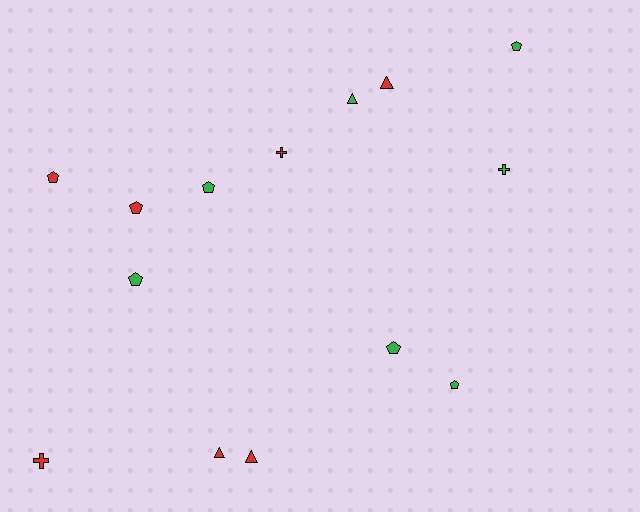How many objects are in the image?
There are 14 objects.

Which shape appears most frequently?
Pentagon, with 7 objects.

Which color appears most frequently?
Green, with 7 objects.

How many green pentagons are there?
There are 5 green pentagons.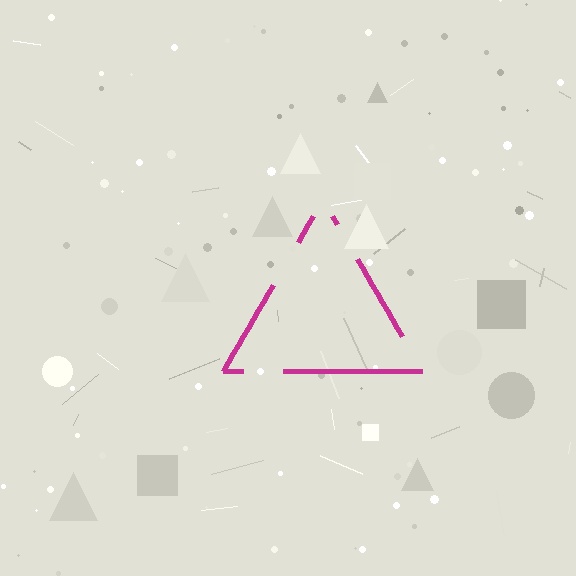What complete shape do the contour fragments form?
The contour fragments form a triangle.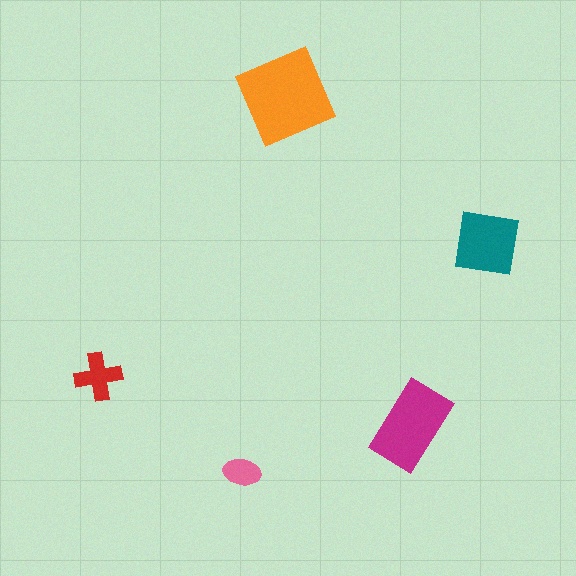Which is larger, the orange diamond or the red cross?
The orange diamond.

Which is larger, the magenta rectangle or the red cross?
The magenta rectangle.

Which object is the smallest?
The pink ellipse.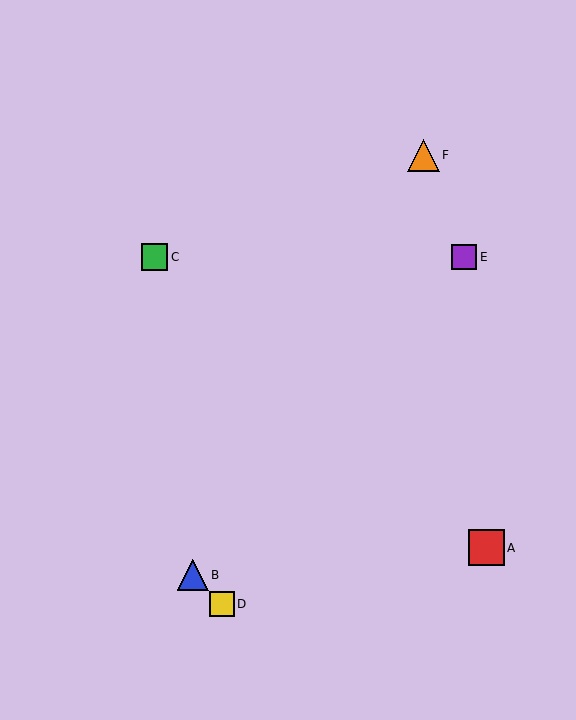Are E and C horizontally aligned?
Yes, both are at y≈257.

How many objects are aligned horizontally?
2 objects (C, E) are aligned horizontally.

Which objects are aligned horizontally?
Objects C, E are aligned horizontally.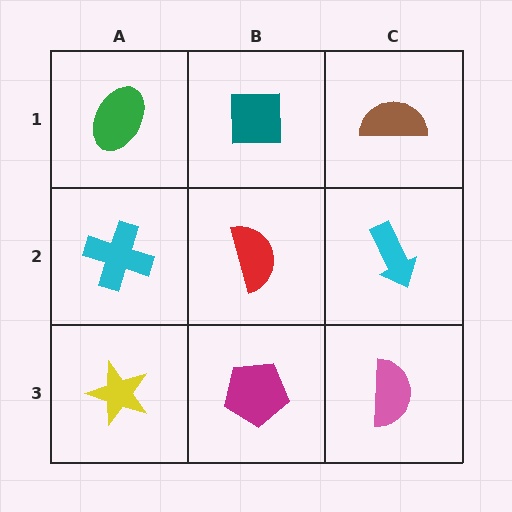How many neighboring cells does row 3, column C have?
2.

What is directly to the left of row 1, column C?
A teal square.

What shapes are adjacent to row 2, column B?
A teal square (row 1, column B), a magenta pentagon (row 3, column B), a cyan cross (row 2, column A), a cyan arrow (row 2, column C).